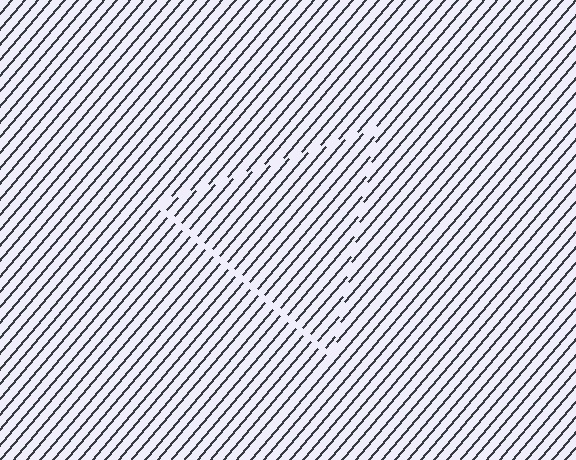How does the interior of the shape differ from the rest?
The interior of the shape contains the same grating, shifted by half a period — the contour is defined by the phase discontinuity where line-ends from the inner and outer gratings abut.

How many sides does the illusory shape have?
3 sides — the line-ends trace a triangle.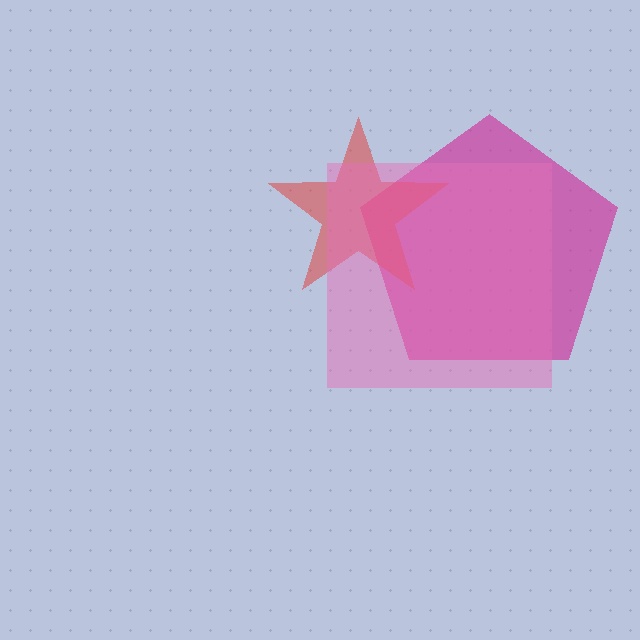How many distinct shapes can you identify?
There are 3 distinct shapes: a magenta pentagon, a red star, a pink square.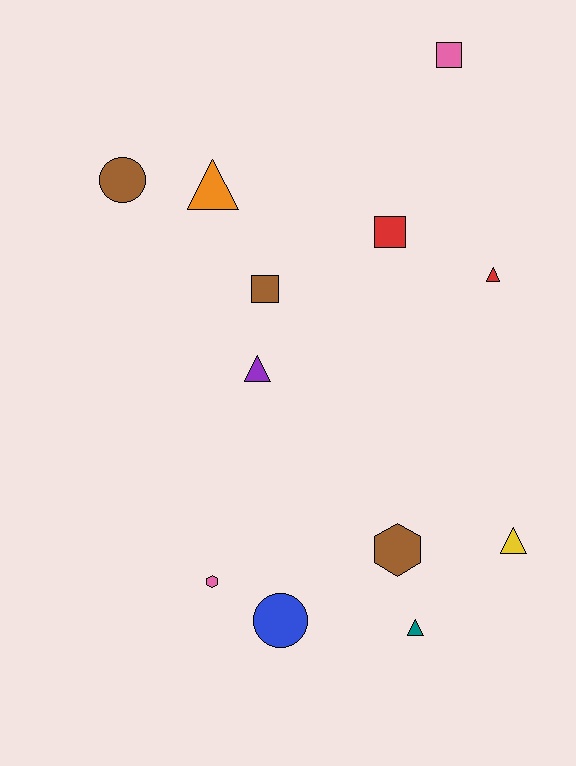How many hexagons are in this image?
There are 2 hexagons.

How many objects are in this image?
There are 12 objects.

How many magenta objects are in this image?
There are no magenta objects.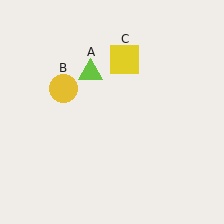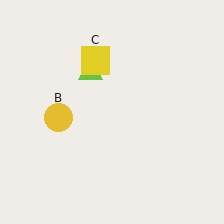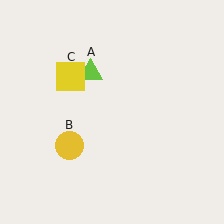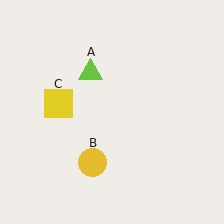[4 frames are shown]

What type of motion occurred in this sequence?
The yellow circle (object B), yellow square (object C) rotated counterclockwise around the center of the scene.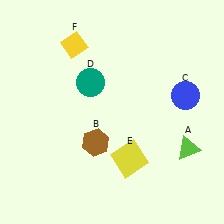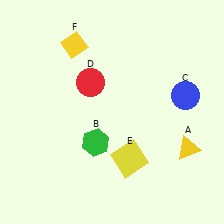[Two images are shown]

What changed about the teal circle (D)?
In Image 1, D is teal. In Image 2, it changed to red.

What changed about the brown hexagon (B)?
In Image 1, B is brown. In Image 2, it changed to green.